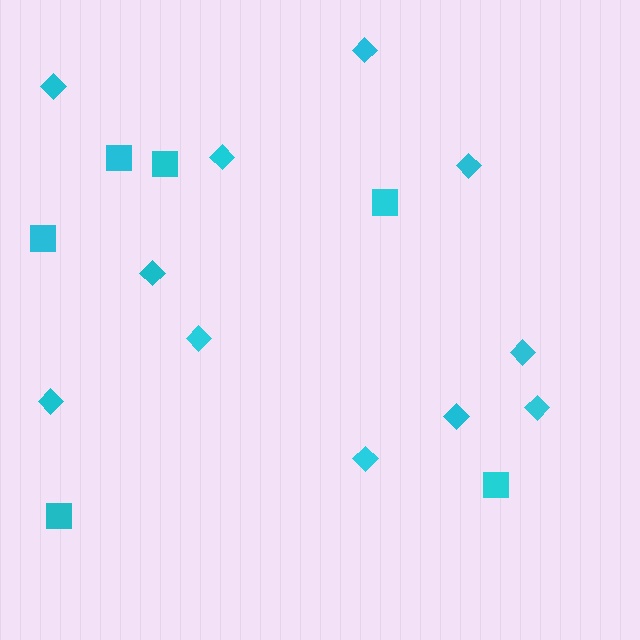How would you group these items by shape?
There are 2 groups: one group of diamonds (11) and one group of squares (6).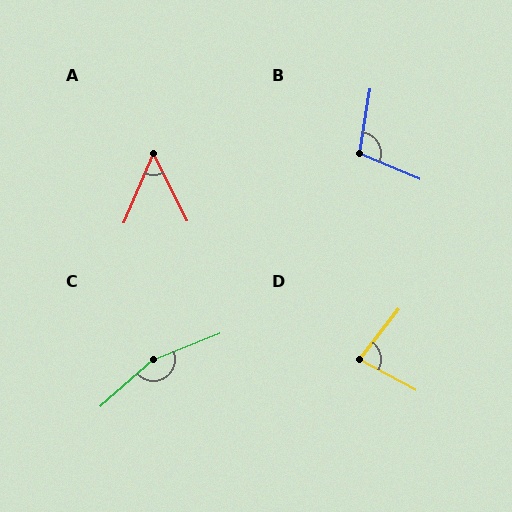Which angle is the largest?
C, at approximately 161 degrees.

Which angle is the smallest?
A, at approximately 49 degrees.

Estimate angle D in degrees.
Approximately 80 degrees.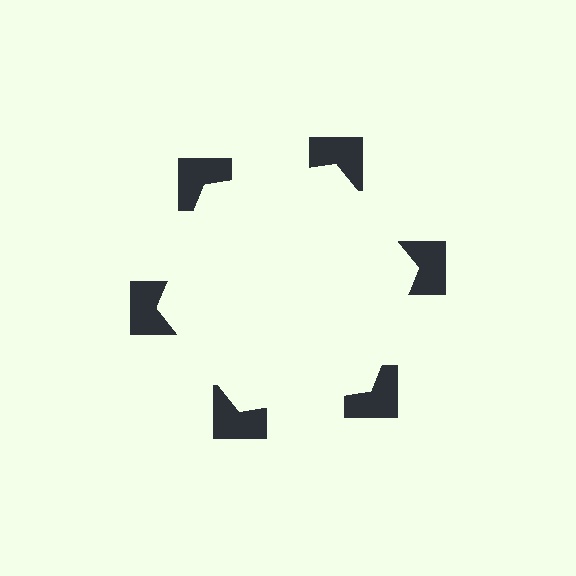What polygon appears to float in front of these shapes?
An illusory hexagon — its edges are inferred from the aligned wedge cuts in the notched squares, not physically drawn.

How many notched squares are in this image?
There are 6 — one at each vertex of the illusory hexagon.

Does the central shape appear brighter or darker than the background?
It typically appears slightly brighter than the background, even though no actual brightness change is drawn.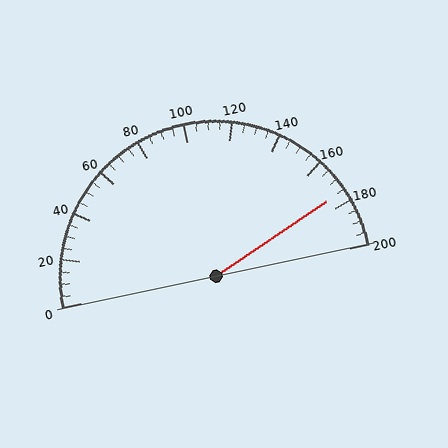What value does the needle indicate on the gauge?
The needle indicates approximately 175.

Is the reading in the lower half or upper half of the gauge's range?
The reading is in the upper half of the range (0 to 200).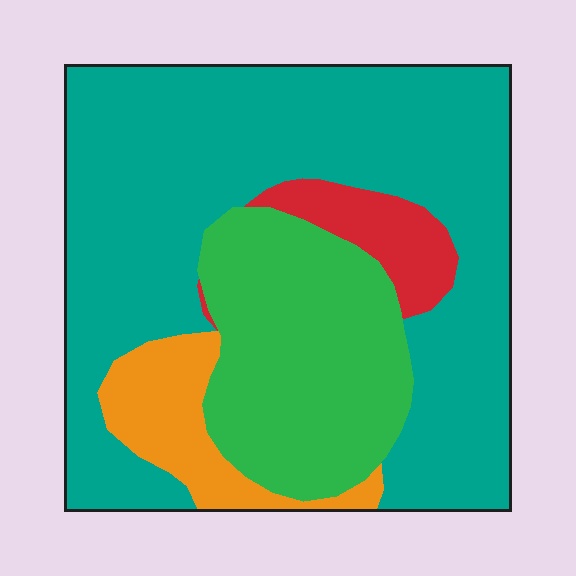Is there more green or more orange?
Green.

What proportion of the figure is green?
Green covers 25% of the figure.